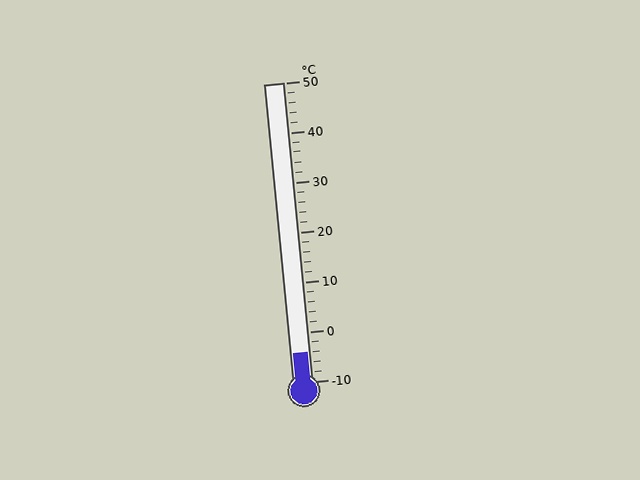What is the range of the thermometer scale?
The thermometer scale ranges from -10°C to 50°C.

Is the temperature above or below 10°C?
The temperature is below 10°C.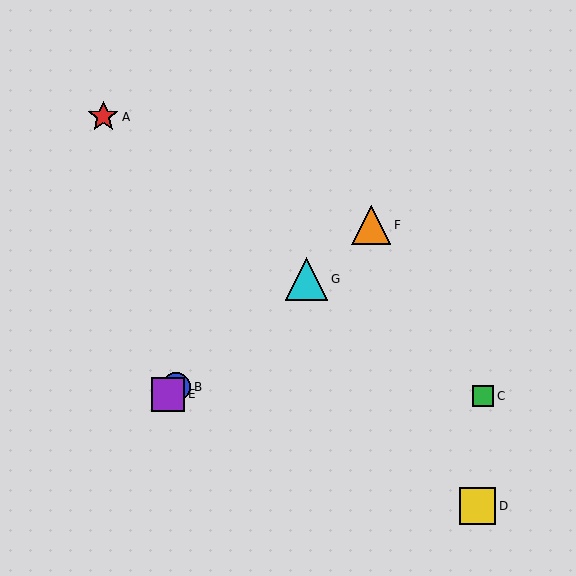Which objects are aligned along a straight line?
Objects B, E, F, G are aligned along a straight line.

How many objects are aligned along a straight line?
4 objects (B, E, F, G) are aligned along a straight line.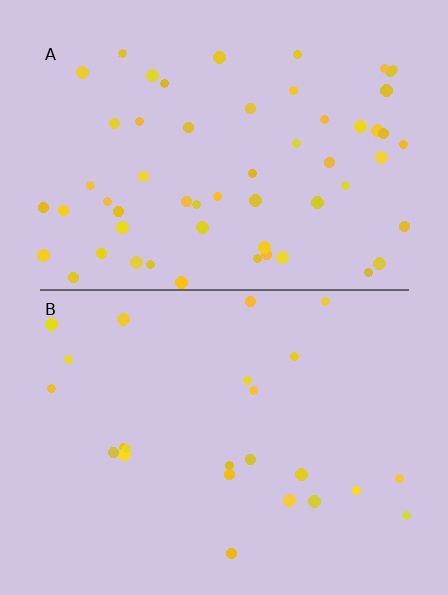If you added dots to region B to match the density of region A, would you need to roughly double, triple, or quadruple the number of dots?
Approximately double.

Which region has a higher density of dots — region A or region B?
A (the top).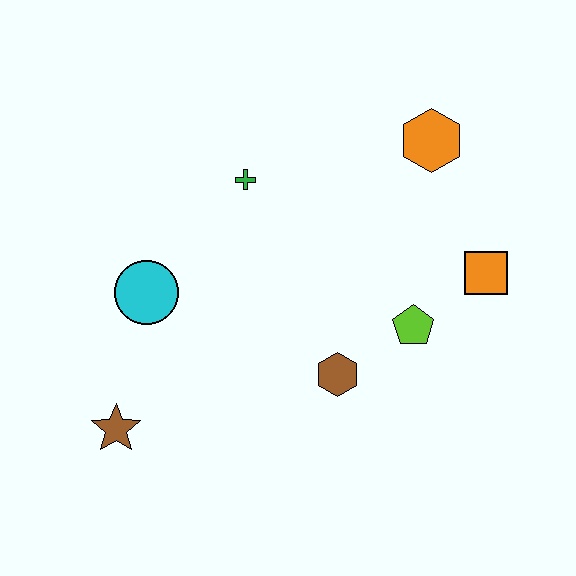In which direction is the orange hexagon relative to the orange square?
The orange hexagon is above the orange square.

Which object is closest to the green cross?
The cyan circle is closest to the green cross.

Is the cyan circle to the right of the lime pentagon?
No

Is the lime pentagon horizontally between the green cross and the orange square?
Yes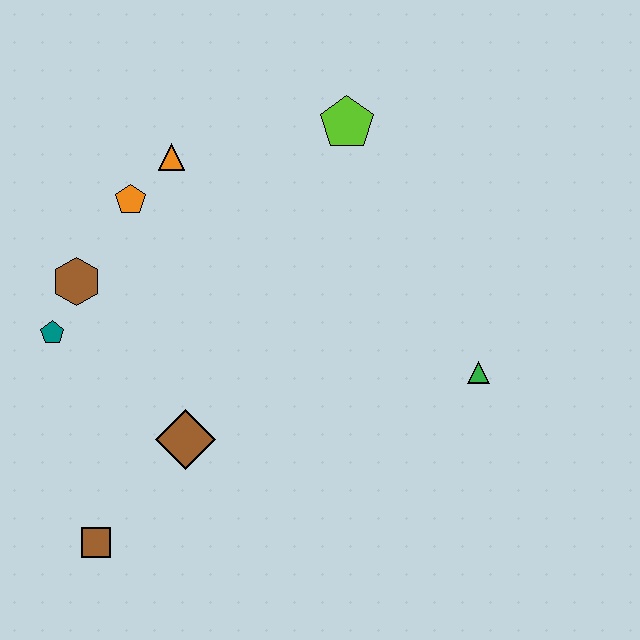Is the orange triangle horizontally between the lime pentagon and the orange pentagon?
Yes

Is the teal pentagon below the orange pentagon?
Yes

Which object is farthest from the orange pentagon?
The green triangle is farthest from the orange pentagon.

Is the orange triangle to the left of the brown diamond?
Yes